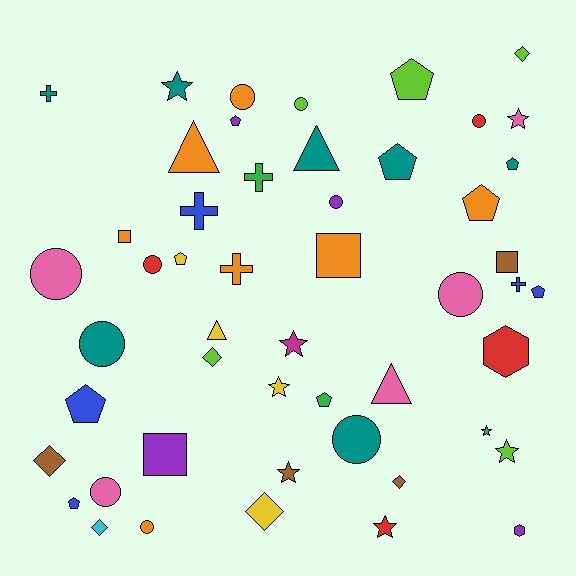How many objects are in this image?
There are 50 objects.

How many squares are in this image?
There are 4 squares.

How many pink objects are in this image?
There are 5 pink objects.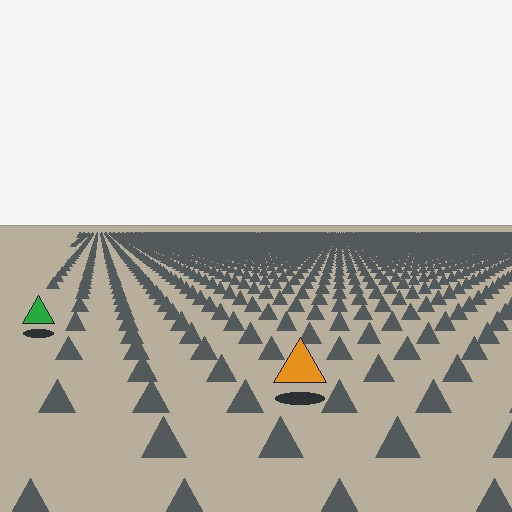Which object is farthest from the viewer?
The green triangle is farthest from the viewer. It appears smaller and the ground texture around it is denser.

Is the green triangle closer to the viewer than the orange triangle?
No. The orange triangle is closer — you can tell from the texture gradient: the ground texture is coarser near it.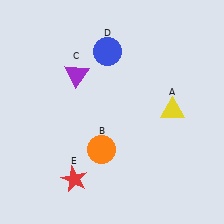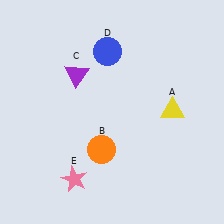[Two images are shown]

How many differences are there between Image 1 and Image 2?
There is 1 difference between the two images.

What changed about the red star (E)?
In Image 1, E is red. In Image 2, it changed to pink.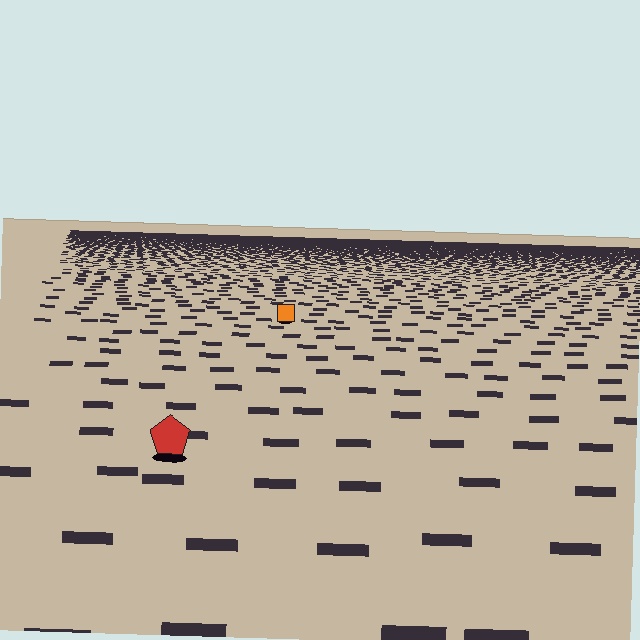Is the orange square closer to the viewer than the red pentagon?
No. The red pentagon is closer — you can tell from the texture gradient: the ground texture is coarser near it.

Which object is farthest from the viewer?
The orange square is farthest from the viewer. It appears smaller and the ground texture around it is denser.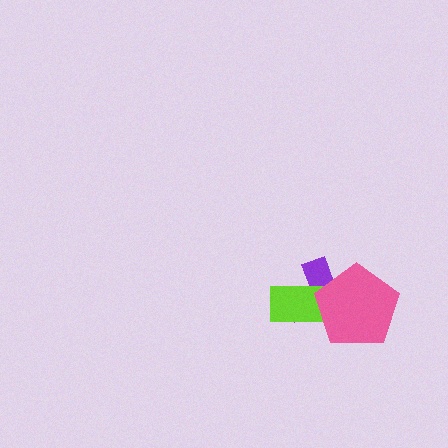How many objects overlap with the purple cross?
2 objects overlap with the purple cross.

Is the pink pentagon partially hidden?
No, no other shape covers it.